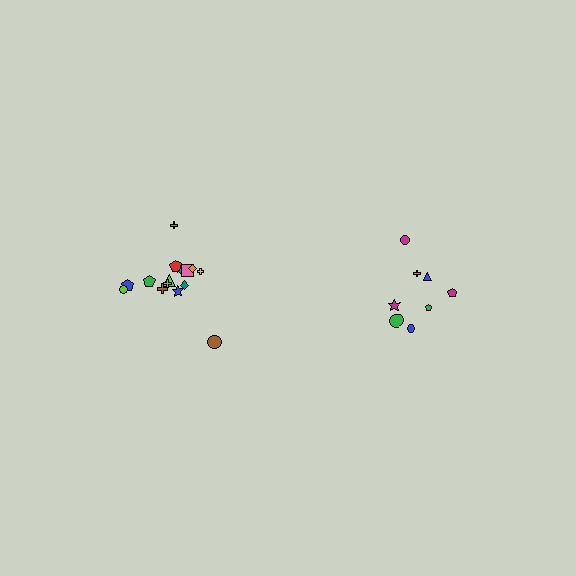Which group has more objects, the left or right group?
The left group.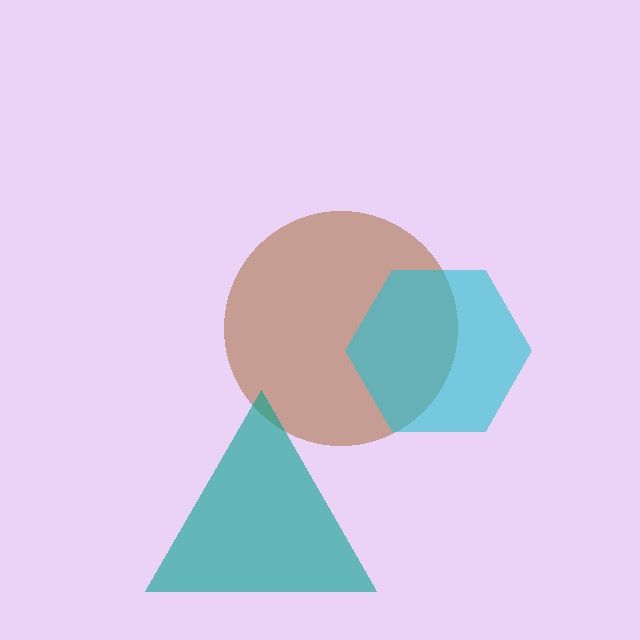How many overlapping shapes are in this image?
There are 3 overlapping shapes in the image.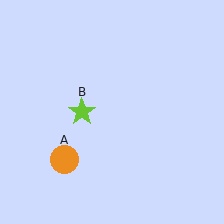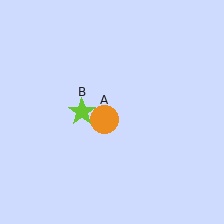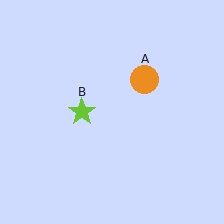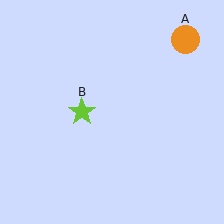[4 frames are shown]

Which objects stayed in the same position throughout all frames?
Lime star (object B) remained stationary.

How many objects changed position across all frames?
1 object changed position: orange circle (object A).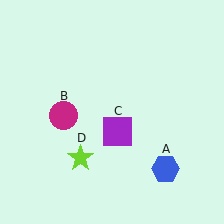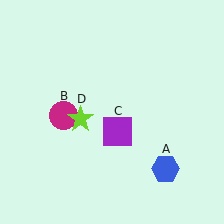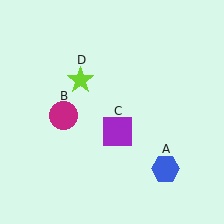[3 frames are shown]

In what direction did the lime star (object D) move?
The lime star (object D) moved up.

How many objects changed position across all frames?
1 object changed position: lime star (object D).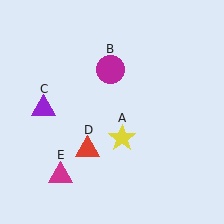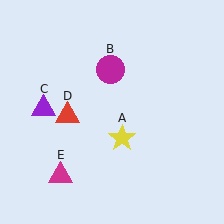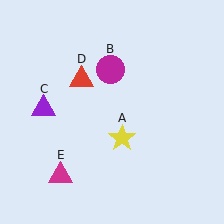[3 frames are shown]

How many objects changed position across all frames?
1 object changed position: red triangle (object D).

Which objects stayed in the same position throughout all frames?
Yellow star (object A) and magenta circle (object B) and purple triangle (object C) and magenta triangle (object E) remained stationary.